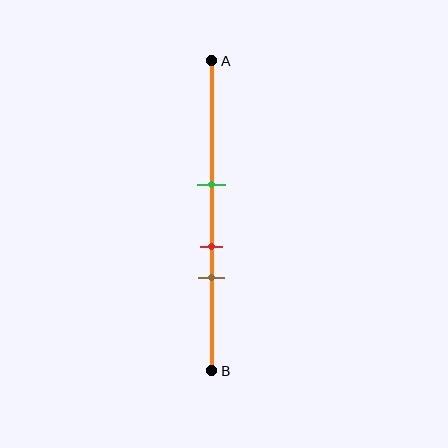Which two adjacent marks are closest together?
The red and brown marks are the closest adjacent pair.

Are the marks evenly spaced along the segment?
Yes, the marks are approximately evenly spaced.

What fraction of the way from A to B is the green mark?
The green mark is approximately 40% (0.4) of the way from A to B.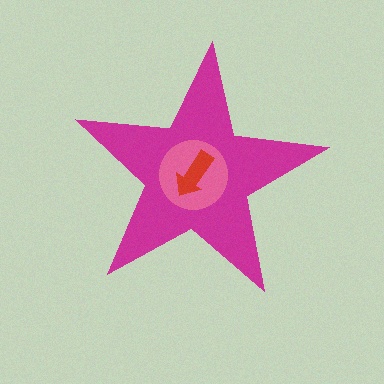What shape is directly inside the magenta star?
The pink circle.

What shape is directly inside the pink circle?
The red arrow.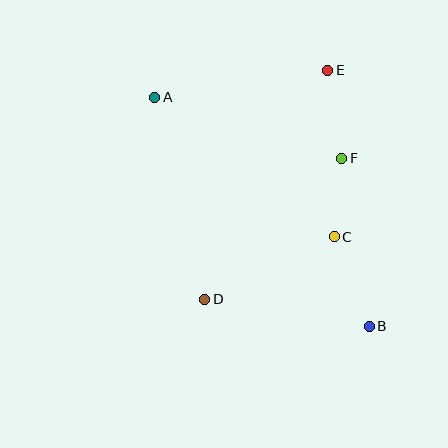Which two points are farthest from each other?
Points A and B are farthest from each other.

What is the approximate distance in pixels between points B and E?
The distance between B and E is approximately 259 pixels.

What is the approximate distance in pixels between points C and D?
The distance between C and D is approximately 144 pixels.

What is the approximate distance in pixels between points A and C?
The distance between A and C is approximately 227 pixels.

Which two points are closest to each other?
Points C and F are closest to each other.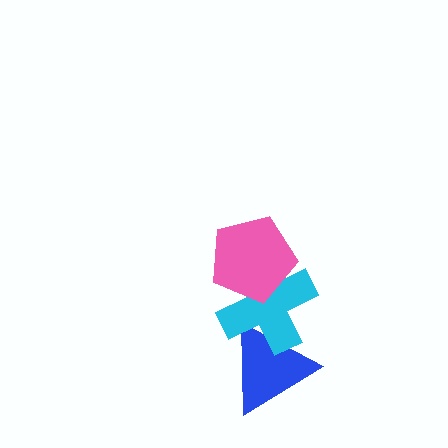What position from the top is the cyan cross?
The cyan cross is 2nd from the top.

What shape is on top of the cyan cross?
The pink pentagon is on top of the cyan cross.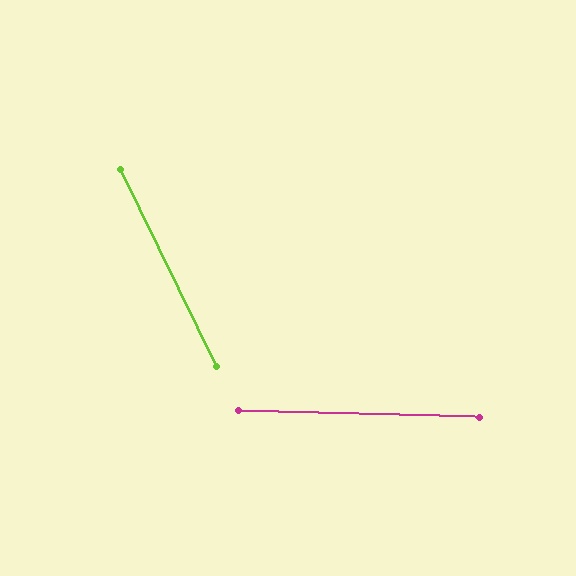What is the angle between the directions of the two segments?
Approximately 62 degrees.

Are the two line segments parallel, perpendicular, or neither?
Neither parallel nor perpendicular — they differ by about 62°.